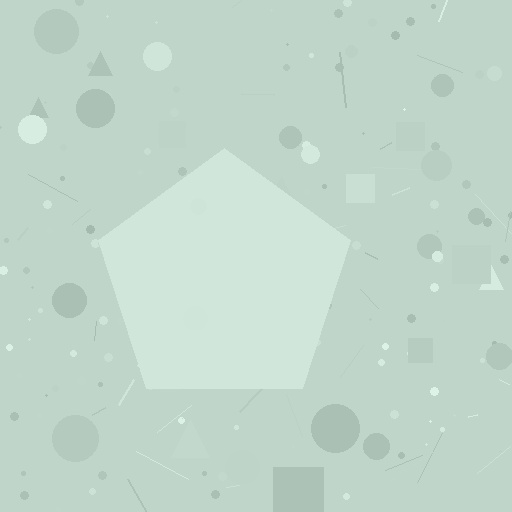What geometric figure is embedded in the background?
A pentagon is embedded in the background.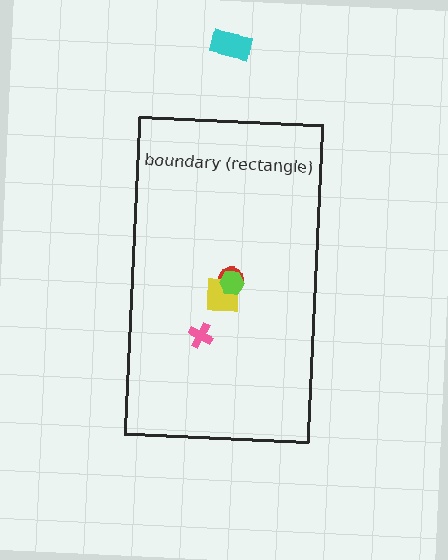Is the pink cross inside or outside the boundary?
Inside.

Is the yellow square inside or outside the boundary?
Inside.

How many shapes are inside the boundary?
4 inside, 1 outside.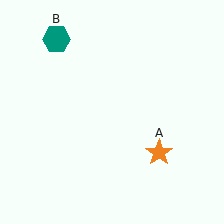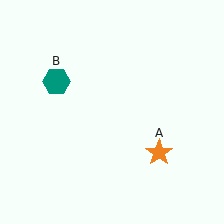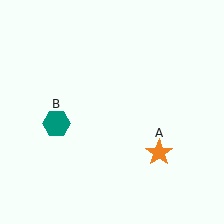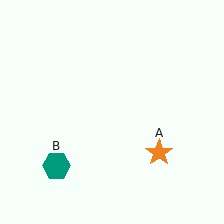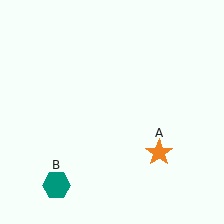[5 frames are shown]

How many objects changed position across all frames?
1 object changed position: teal hexagon (object B).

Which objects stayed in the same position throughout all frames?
Orange star (object A) remained stationary.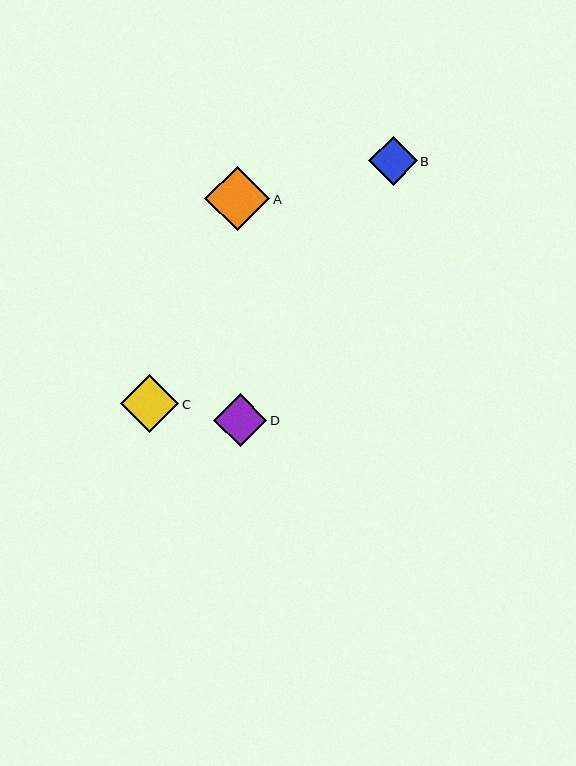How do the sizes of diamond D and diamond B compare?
Diamond D and diamond B are approximately the same size.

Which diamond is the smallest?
Diamond B is the smallest with a size of approximately 49 pixels.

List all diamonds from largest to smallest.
From largest to smallest: A, C, D, B.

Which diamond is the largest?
Diamond A is the largest with a size of approximately 65 pixels.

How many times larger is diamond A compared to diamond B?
Diamond A is approximately 1.3 times the size of diamond B.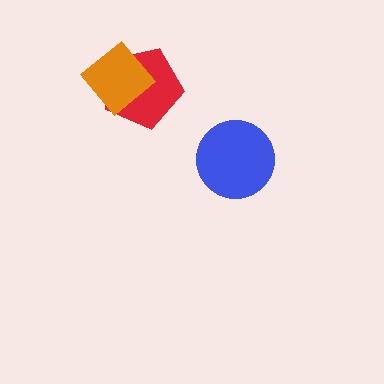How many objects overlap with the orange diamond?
1 object overlaps with the orange diamond.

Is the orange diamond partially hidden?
No, no other shape covers it.